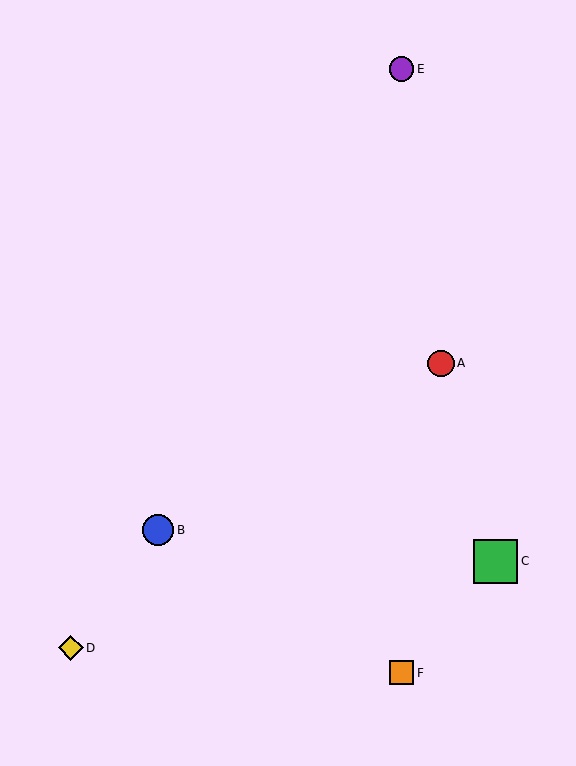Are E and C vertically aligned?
No, E is at x≈402 and C is at x≈496.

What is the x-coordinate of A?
Object A is at x≈441.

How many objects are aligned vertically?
2 objects (E, F) are aligned vertically.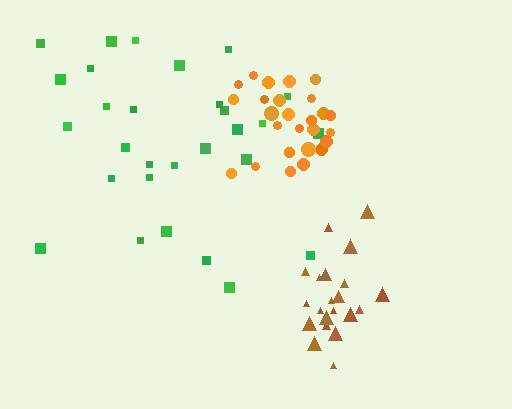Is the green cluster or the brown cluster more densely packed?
Brown.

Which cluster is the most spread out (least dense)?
Green.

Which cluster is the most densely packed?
Orange.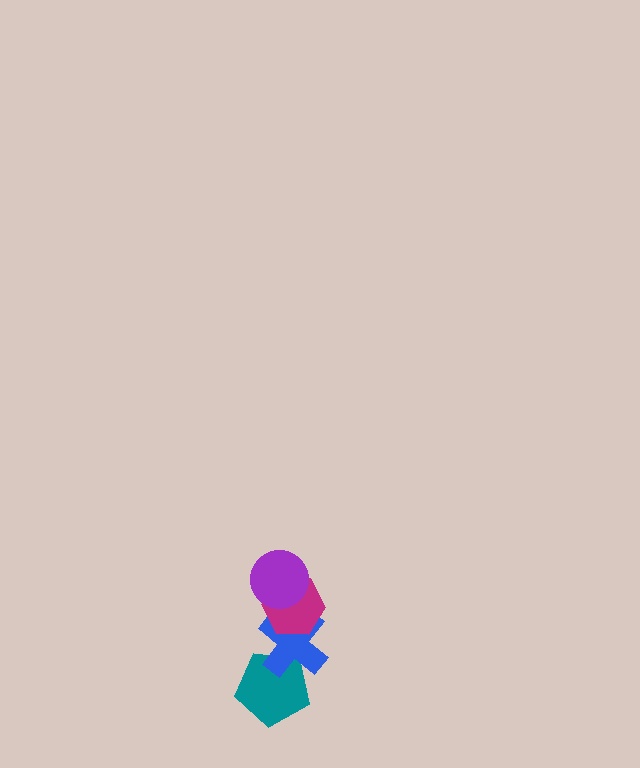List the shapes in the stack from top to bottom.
From top to bottom: the purple circle, the magenta hexagon, the blue cross, the teal pentagon.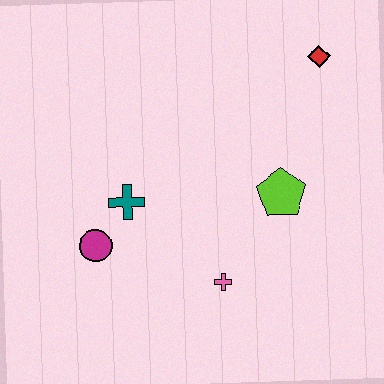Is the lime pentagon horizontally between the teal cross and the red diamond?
Yes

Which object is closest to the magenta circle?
The teal cross is closest to the magenta circle.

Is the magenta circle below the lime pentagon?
Yes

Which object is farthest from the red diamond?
The magenta circle is farthest from the red diamond.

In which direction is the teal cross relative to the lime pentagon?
The teal cross is to the left of the lime pentagon.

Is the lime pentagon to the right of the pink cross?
Yes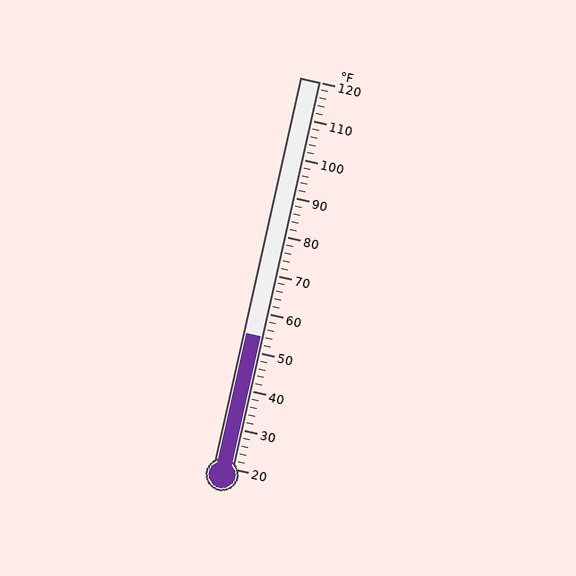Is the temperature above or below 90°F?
The temperature is below 90°F.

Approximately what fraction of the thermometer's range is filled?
The thermometer is filled to approximately 35% of its range.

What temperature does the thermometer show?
The thermometer shows approximately 54°F.